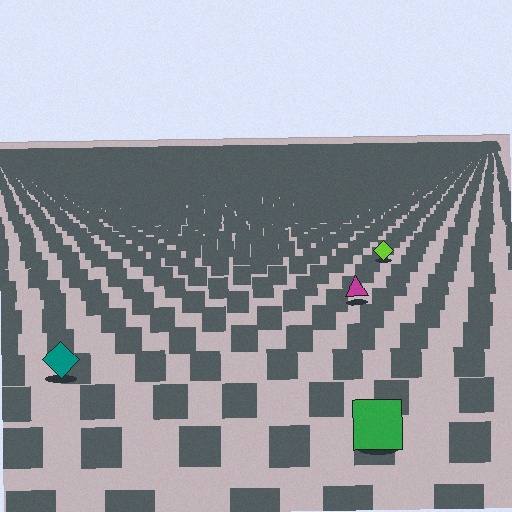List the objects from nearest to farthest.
From nearest to farthest: the green square, the teal diamond, the magenta triangle, the lime diamond.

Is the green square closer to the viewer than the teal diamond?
Yes. The green square is closer — you can tell from the texture gradient: the ground texture is coarser near it.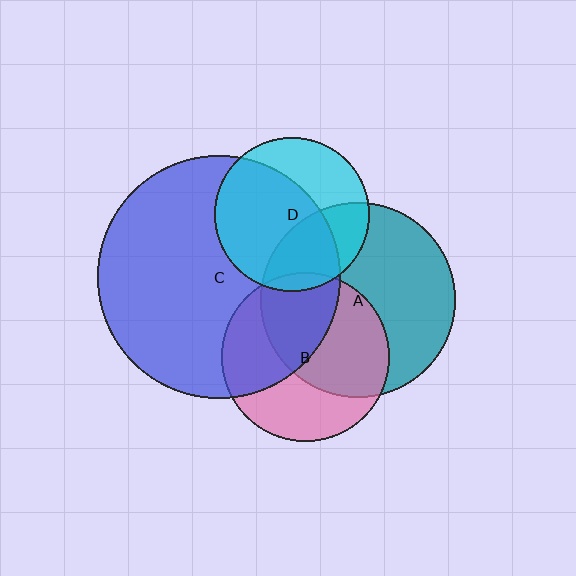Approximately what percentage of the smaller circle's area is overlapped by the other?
Approximately 65%.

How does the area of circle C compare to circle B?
Approximately 2.1 times.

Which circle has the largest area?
Circle C (blue).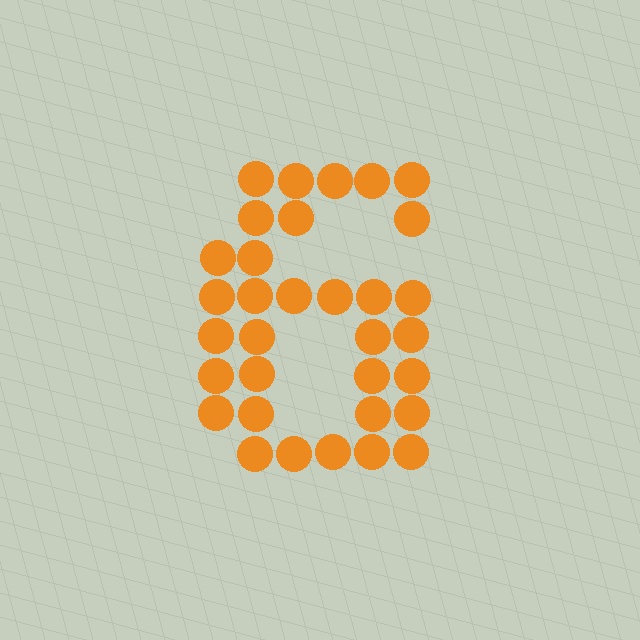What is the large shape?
The large shape is the digit 6.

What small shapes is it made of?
It is made of small circles.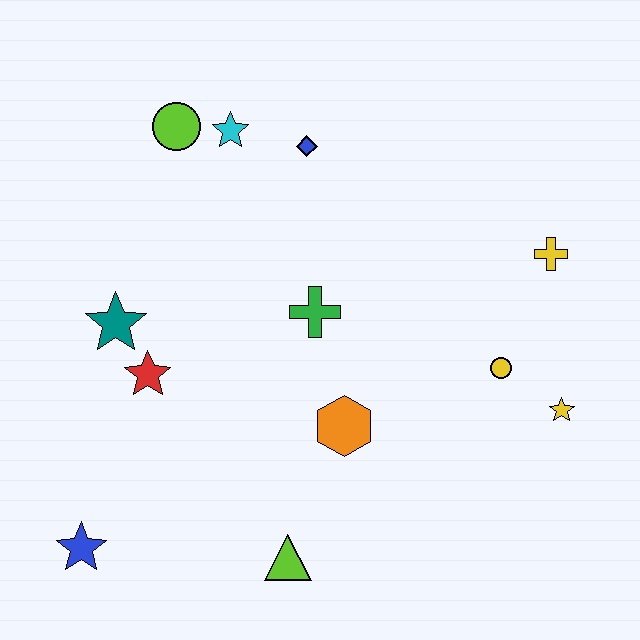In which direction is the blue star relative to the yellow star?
The blue star is to the left of the yellow star.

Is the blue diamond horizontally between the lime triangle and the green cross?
Yes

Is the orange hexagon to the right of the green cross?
Yes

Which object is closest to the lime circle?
The cyan star is closest to the lime circle.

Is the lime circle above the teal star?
Yes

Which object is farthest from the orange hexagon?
The lime circle is farthest from the orange hexagon.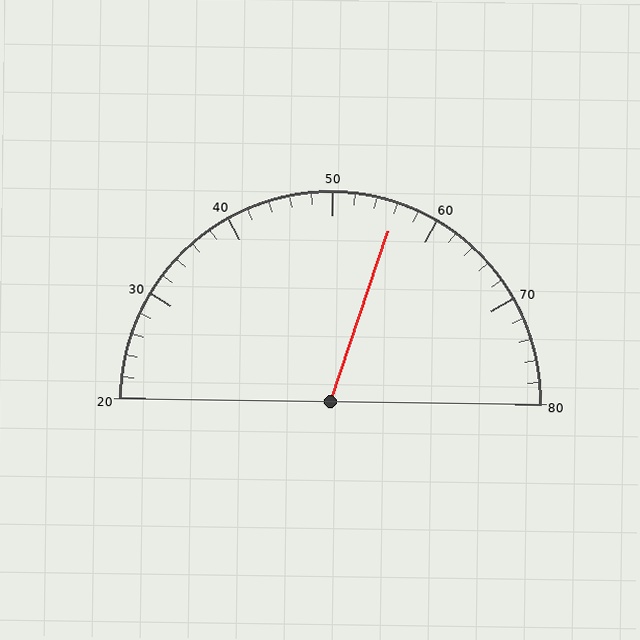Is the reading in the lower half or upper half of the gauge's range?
The reading is in the upper half of the range (20 to 80).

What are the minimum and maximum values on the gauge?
The gauge ranges from 20 to 80.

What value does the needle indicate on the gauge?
The needle indicates approximately 56.